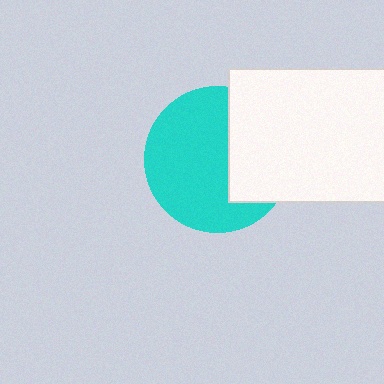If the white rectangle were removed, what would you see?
You would see the complete cyan circle.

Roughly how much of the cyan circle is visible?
About half of it is visible (roughly 64%).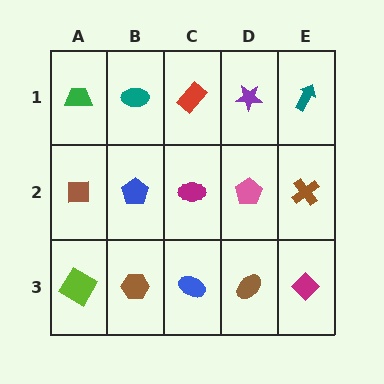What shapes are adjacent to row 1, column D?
A pink pentagon (row 2, column D), a red rectangle (row 1, column C), a teal arrow (row 1, column E).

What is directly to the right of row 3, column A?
A brown hexagon.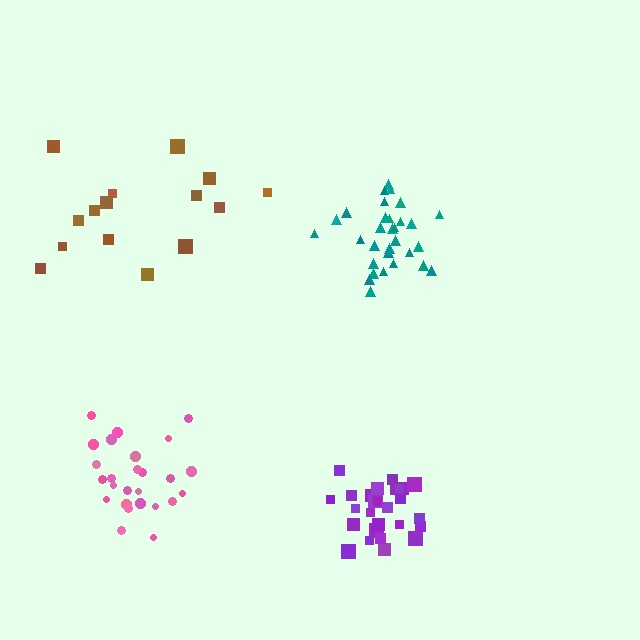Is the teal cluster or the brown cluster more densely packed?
Teal.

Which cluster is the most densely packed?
Teal.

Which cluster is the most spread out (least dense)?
Brown.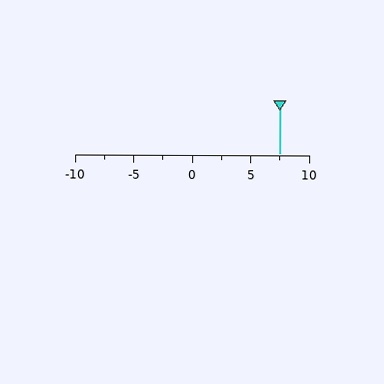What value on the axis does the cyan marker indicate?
The marker indicates approximately 7.5.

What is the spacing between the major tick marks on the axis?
The major ticks are spaced 5 apart.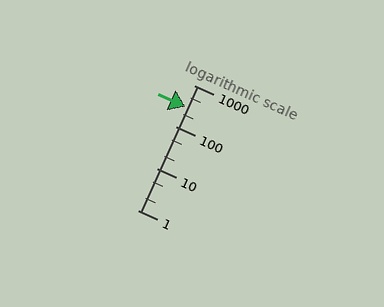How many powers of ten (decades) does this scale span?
The scale spans 3 decades, from 1 to 1000.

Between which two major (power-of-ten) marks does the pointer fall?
The pointer is between 100 and 1000.